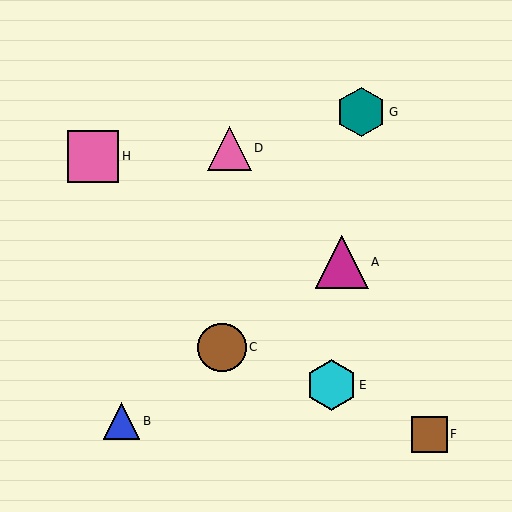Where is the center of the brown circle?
The center of the brown circle is at (222, 347).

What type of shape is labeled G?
Shape G is a teal hexagon.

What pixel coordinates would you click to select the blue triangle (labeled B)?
Click at (122, 421) to select the blue triangle B.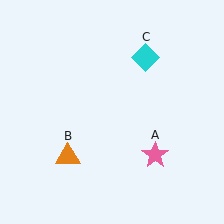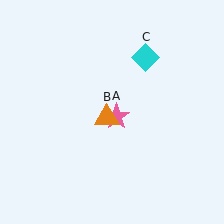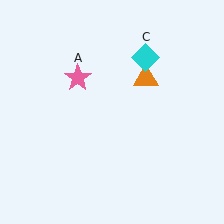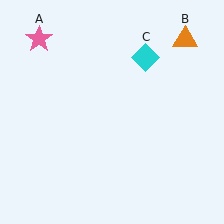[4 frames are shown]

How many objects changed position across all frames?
2 objects changed position: pink star (object A), orange triangle (object B).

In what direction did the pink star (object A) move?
The pink star (object A) moved up and to the left.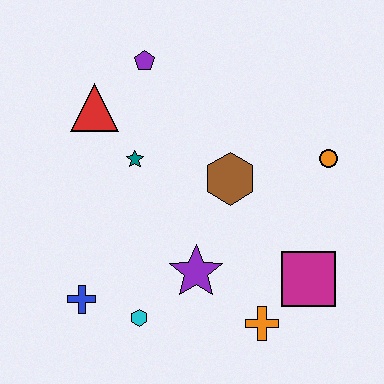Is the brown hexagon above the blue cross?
Yes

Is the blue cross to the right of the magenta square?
No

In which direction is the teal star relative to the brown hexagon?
The teal star is to the left of the brown hexagon.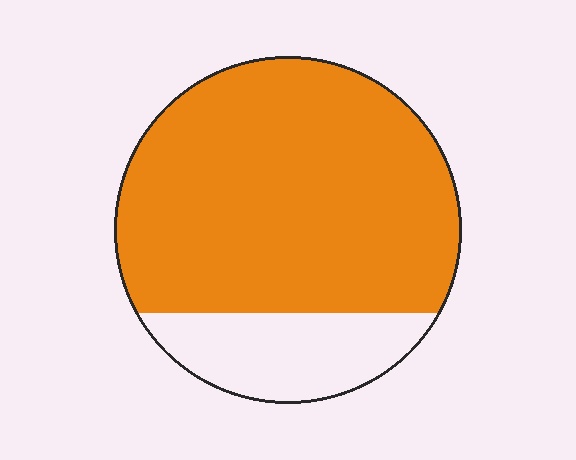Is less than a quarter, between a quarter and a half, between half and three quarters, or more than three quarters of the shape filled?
More than three quarters.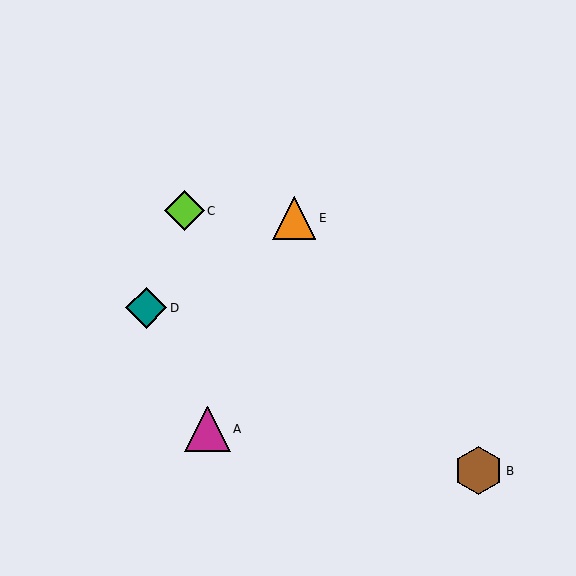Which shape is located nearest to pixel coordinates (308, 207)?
The orange triangle (labeled E) at (294, 218) is nearest to that location.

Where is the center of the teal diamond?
The center of the teal diamond is at (146, 308).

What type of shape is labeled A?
Shape A is a magenta triangle.